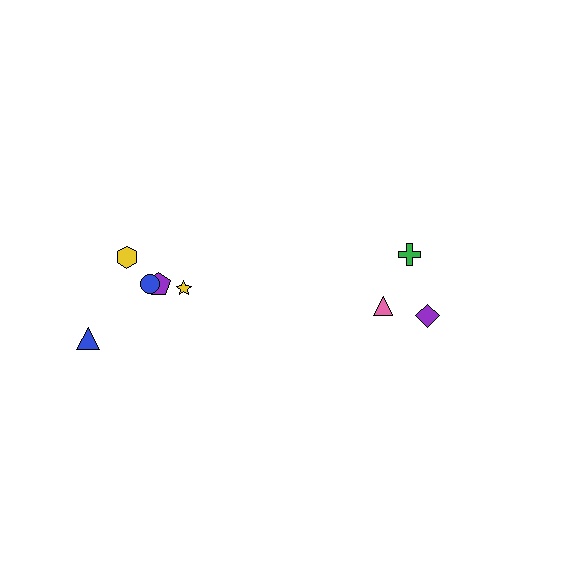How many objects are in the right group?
There are 3 objects.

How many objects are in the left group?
There are 5 objects.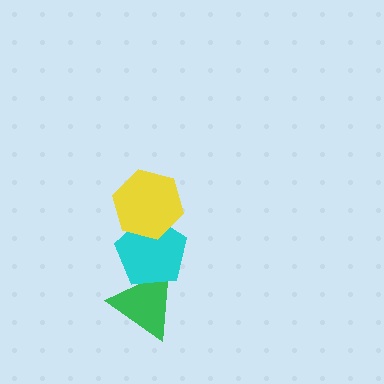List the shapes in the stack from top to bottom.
From top to bottom: the yellow hexagon, the cyan pentagon, the green triangle.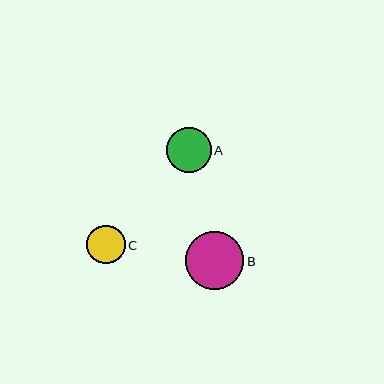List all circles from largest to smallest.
From largest to smallest: B, A, C.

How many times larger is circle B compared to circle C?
Circle B is approximately 1.5 times the size of circle C.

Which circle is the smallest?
Circle C is the smallest with a size of approximately 39 pixels.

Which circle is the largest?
Circle B is the largest with a size of approximately 58 pixels.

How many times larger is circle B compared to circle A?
Circle B is approximately 1.3 times the size of circle A.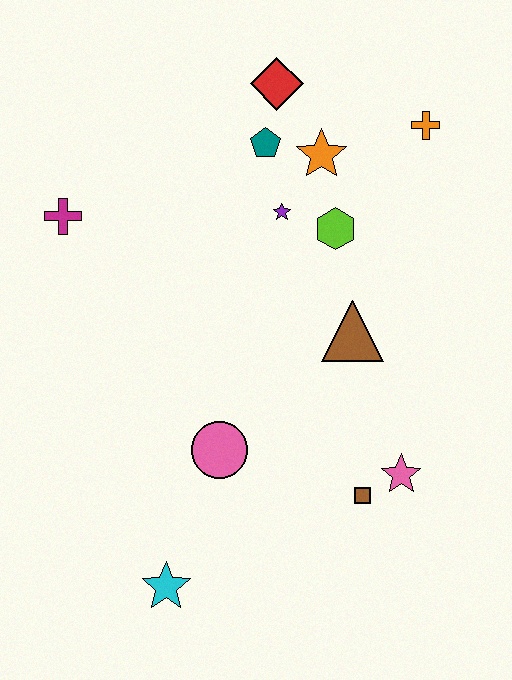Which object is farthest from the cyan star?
The orange cross is farthest from the cyan star.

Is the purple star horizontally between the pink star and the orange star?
No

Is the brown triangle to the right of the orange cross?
No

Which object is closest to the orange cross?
The orange star is closest to the orange cross.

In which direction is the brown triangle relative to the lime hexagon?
The brown triangle is below the lime hexagon.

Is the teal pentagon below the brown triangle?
No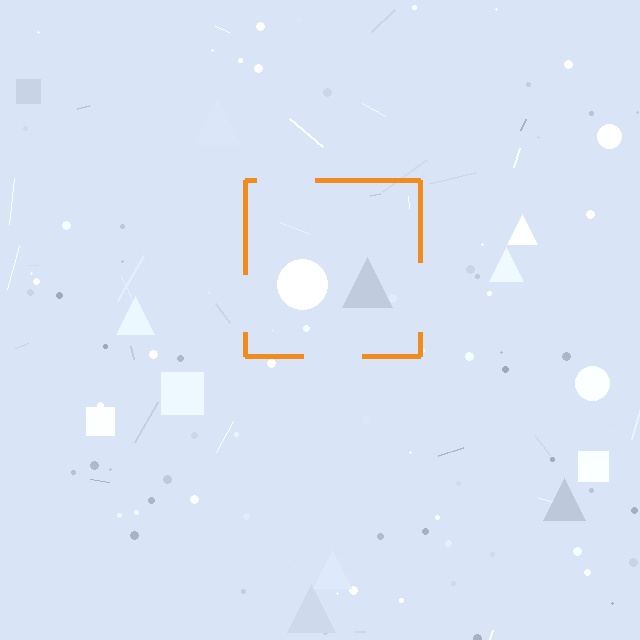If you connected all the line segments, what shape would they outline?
They would outline a square.